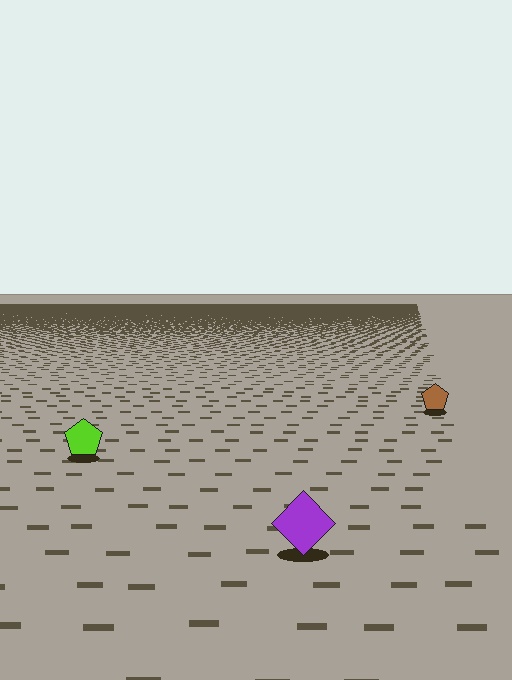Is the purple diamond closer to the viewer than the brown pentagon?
Yes. The purple diamond is closer — you can tell from the texture gradient: the ground texture is coarser near it.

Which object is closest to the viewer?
The purple diamond is closest. The texture marks near it are larger and more spread out.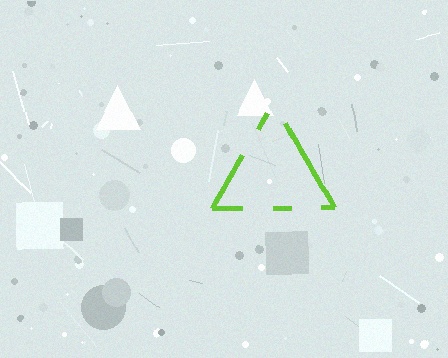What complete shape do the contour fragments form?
The contour fragments form a triangle.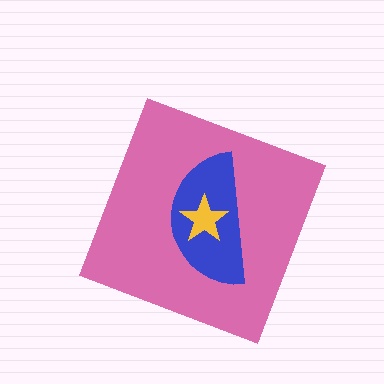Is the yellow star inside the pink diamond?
Yes.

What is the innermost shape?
The yellow star.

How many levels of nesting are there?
3.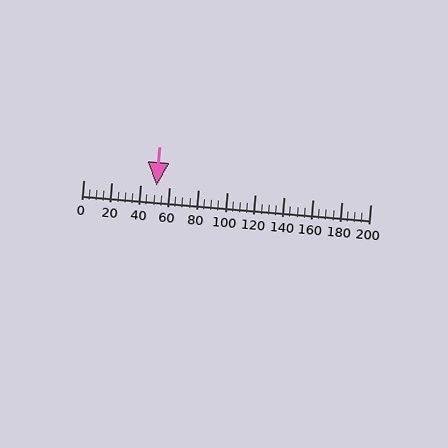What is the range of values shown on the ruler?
The ruler shows values from 0 to 200.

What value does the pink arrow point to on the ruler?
The pink arrow points to approximately 51.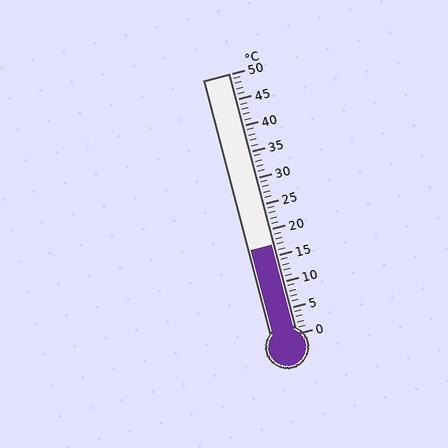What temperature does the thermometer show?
The thermometer shows approximately 17°C.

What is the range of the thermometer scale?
The thermometer scale ranges from 0°C to 50°C.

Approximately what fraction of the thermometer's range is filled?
The thermometer is filled to approximately 35% of its range.